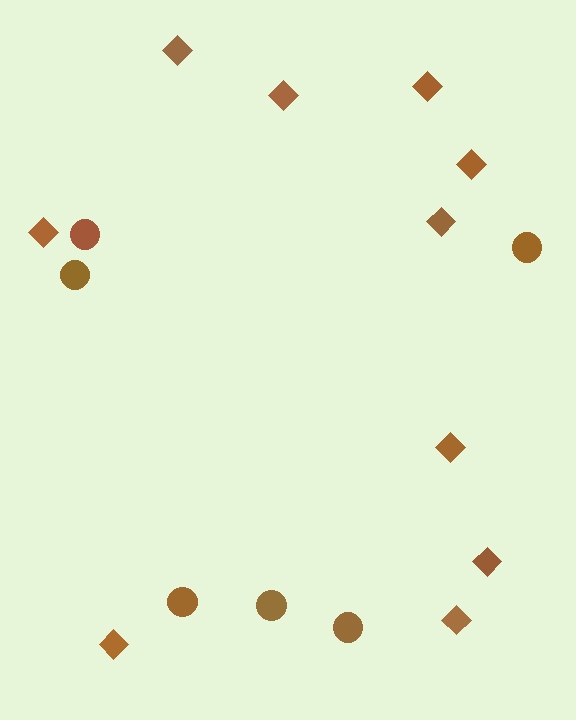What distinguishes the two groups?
There are 2 groups: one group of circles (6) and one group of diamonds (10).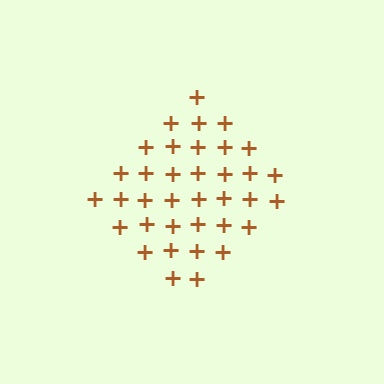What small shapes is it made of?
It is made of small plus signs.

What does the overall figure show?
The overall figure shows a diamond.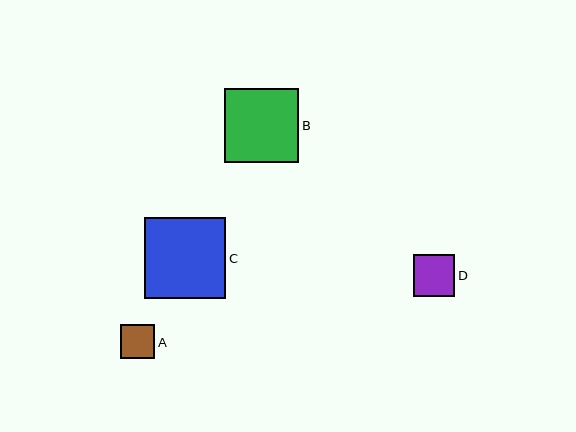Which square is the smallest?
Square A is the smallest with a size of approximately 34 pixels.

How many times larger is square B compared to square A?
Square B is approximately 2.2 times the size of square A.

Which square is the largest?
Square C is the largest with a size of approximately 81 pixels.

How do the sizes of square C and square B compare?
Square C and square B are approximately the same size.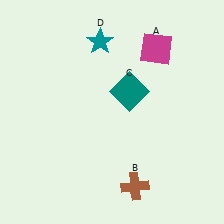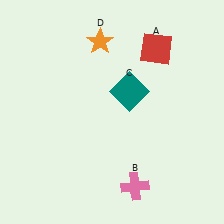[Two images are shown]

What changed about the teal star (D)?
In Image 1, D is teal. In Image 2, it changed to orange.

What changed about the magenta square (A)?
In Image 1, A is magenta. In Image 2, it changed to red.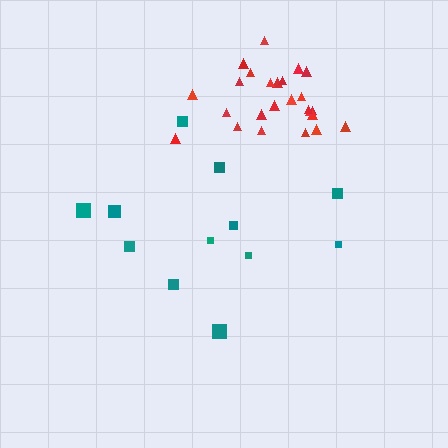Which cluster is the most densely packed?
Red.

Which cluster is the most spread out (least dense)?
Teal.